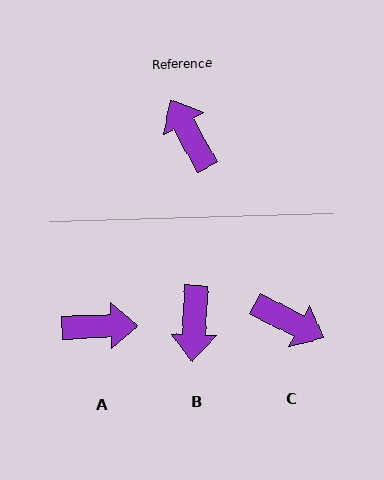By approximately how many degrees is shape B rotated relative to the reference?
Approximately 148 degrees counter-clockwise.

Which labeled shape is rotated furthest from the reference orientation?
B, about 148 degrees away.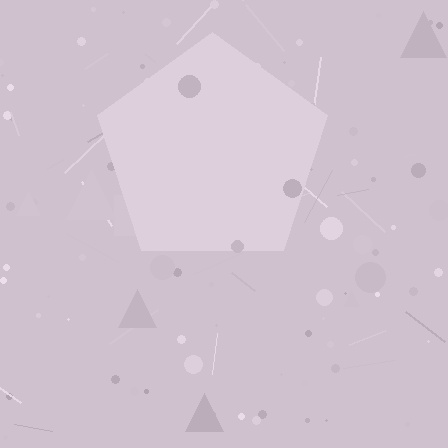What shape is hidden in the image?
A pentagon is hidden in the image.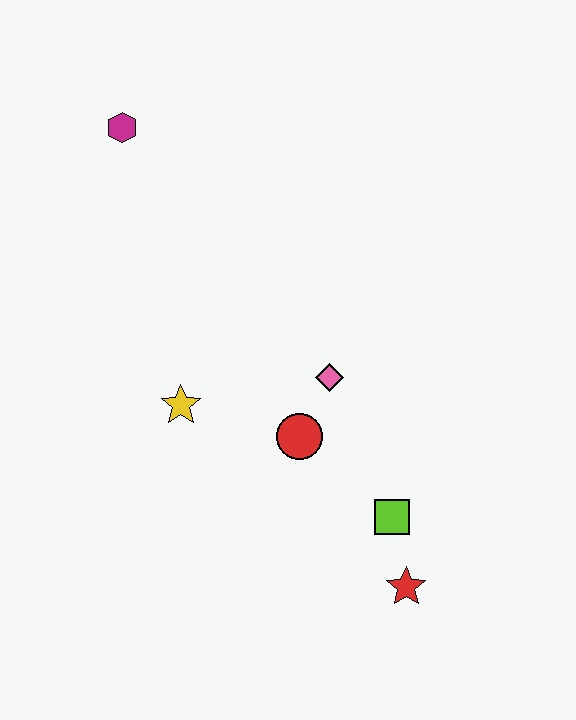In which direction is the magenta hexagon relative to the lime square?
The magenta hexagon is above the lime square.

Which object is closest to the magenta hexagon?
The yellow star is closest to the magenta hexagon.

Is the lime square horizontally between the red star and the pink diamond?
Yes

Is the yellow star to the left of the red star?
Yes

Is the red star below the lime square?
Yes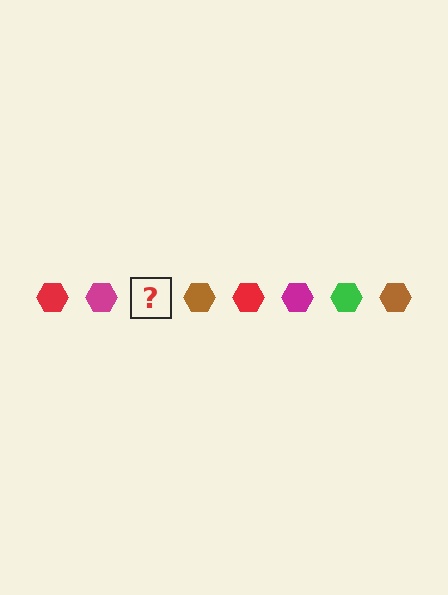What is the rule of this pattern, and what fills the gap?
The rule is that the pattern cycles through red, magenta, green, brown hexagons. The gap should be filled with a green hexagon.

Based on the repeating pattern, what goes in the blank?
The blank should be a green hexagon.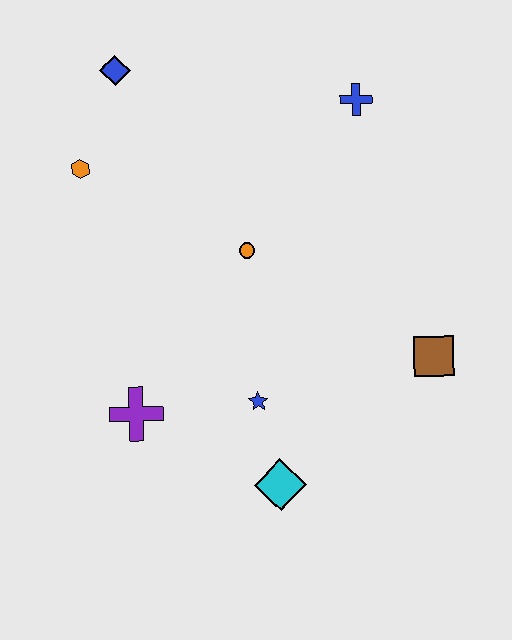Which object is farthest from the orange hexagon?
The brown square is farthest from the orange hexagon.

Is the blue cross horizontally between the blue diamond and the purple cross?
No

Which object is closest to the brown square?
The blue star is closest to the brown square.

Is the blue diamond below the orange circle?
No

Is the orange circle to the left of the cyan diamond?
Yes